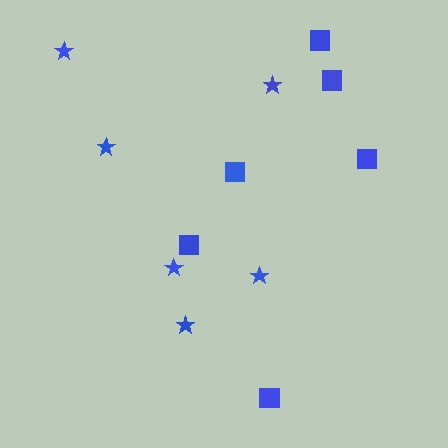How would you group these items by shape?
There are 2 groups: one group of squares (6) and one group of stars (6).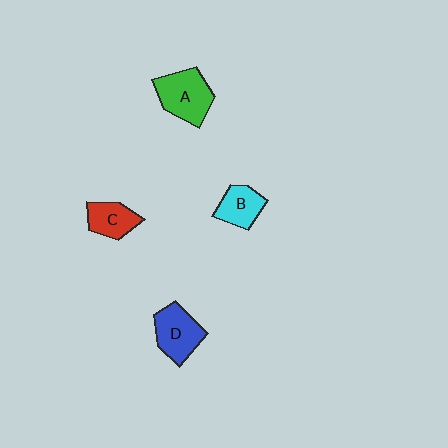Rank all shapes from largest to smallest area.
From largest to smallest: A (green), D (blue), C (red), B (cyan).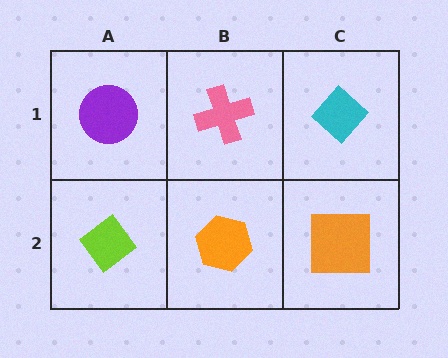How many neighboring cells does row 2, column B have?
3.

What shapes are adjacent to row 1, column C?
An orange square (row 2, column C), a pink cross (row 1, column B).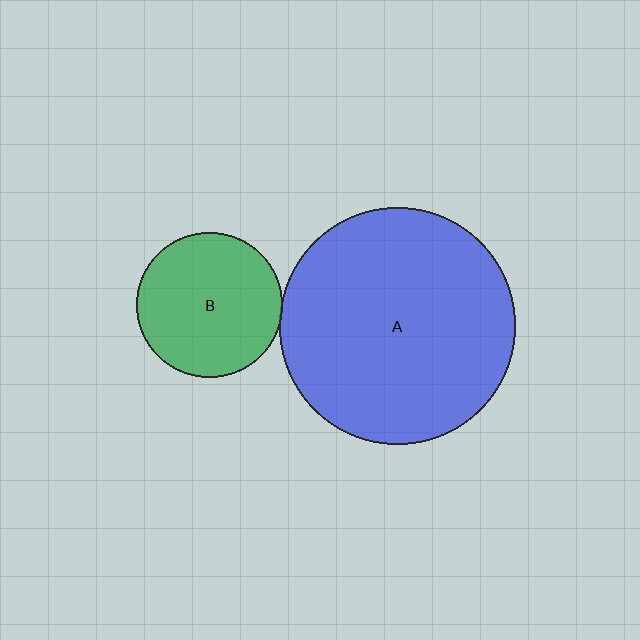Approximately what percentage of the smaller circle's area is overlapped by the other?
Approximately 5%.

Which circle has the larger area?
Circle A (blue).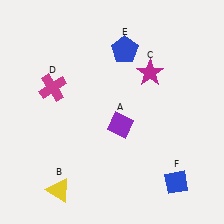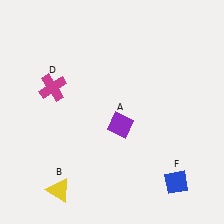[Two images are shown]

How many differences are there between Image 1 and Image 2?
There are 2 differences between the two images.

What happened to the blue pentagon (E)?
The blue pentagon (E) was removed in Image 2. It was in the top-right area of Image 1.